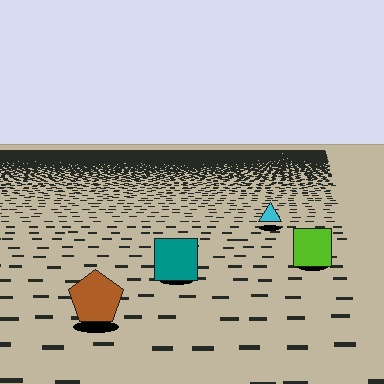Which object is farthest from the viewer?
The cyan triangle is farthest from the viewer. It appears smaller and the ground texture around it is denser.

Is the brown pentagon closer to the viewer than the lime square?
Yes. The brown pentagon is closer — you can tell from the texture gradient: the ground texture is coarser near it.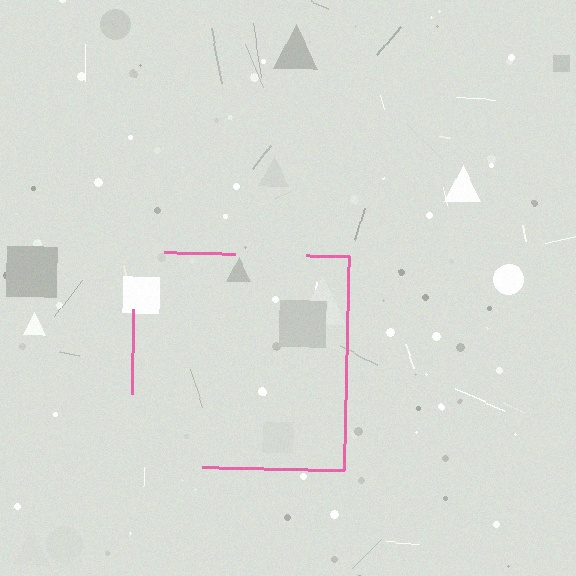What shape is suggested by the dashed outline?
The dashed outline suggests a square.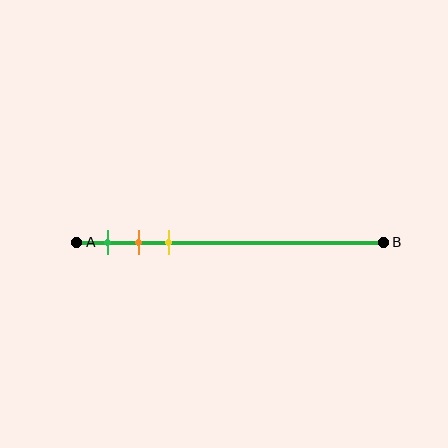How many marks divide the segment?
There are 3 marks dividing the segment.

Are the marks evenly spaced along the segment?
Yes, the marks are approximately evenly spaced.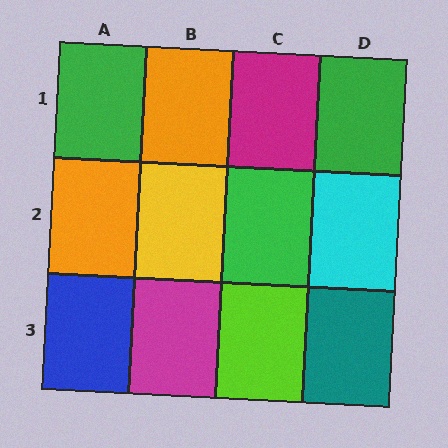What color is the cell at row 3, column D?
Teal.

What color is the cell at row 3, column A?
Blue.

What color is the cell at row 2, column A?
Orange.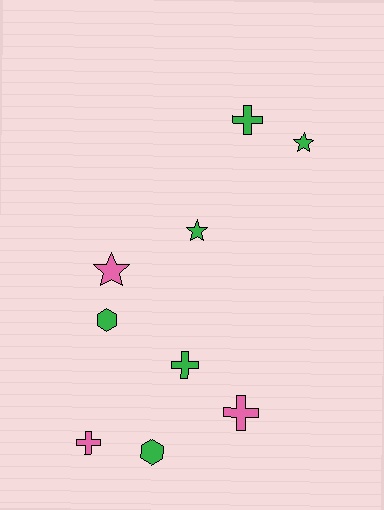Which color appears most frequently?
Green, with 6 objects.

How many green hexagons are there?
There are 2 green hexagons.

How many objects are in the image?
There are 9 objects.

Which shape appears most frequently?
Cross, with 4 objects.